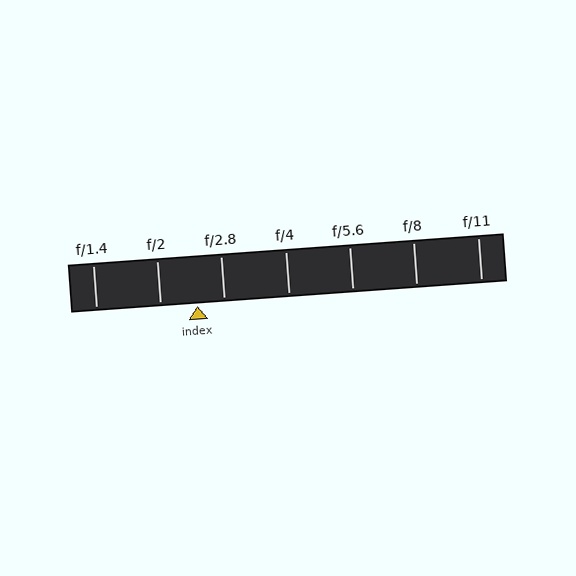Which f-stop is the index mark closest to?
The index mark is closest to f/2.8.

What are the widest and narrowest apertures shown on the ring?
The widest aperture shown is f/1.4 and the narrowest is f/11.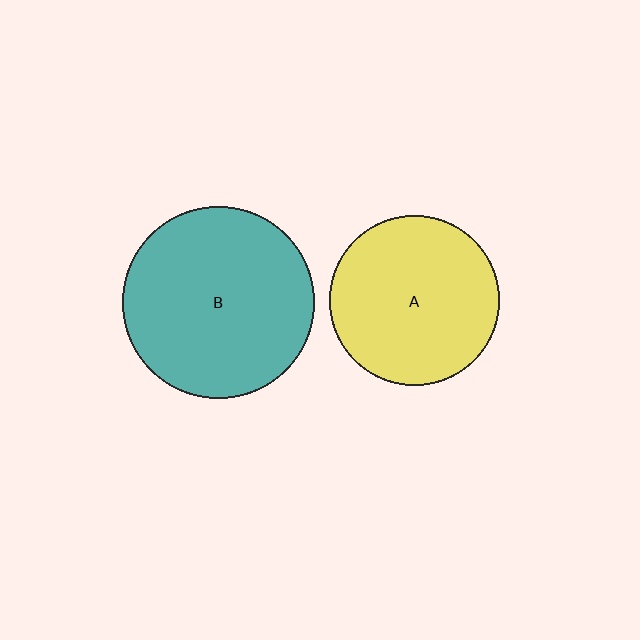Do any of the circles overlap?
No, none of the circles overlap.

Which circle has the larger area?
Circle B (teal).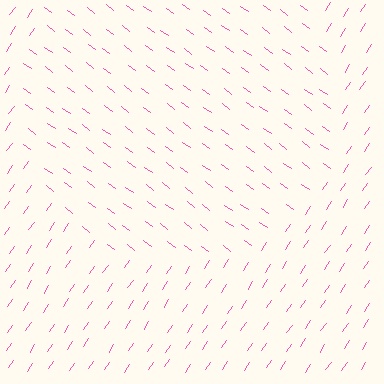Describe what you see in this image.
The image is filled with small pink line segments. A circle region in the image has lines oriented differently from the surrounding lines, creating a visible texture boundary.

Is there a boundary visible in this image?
Yes, there is a texture boundary formed by a change in line orientation.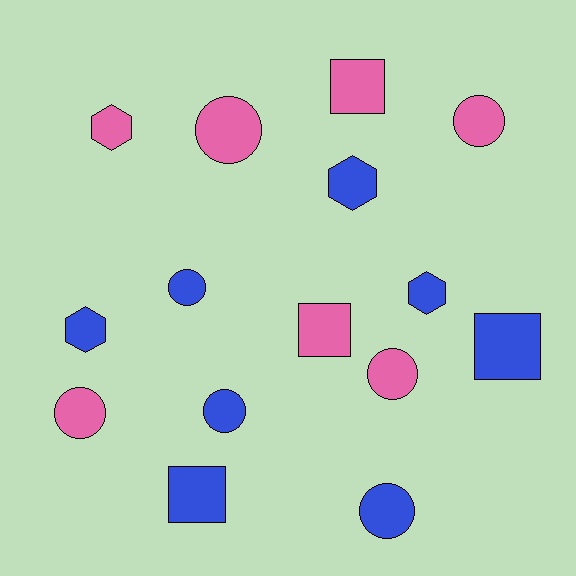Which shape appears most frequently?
Circle, with 7 objects.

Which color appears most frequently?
Blue, with 8 objects.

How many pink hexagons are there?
There is 1 pink hexagon.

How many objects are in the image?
There are 15 objects.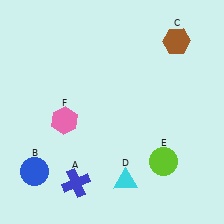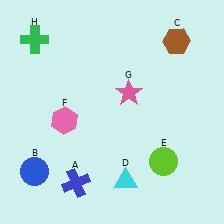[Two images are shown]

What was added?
A pink star (G), a green cross (H) were added in Image 2.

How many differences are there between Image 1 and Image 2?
There are 2 differences between the two images.